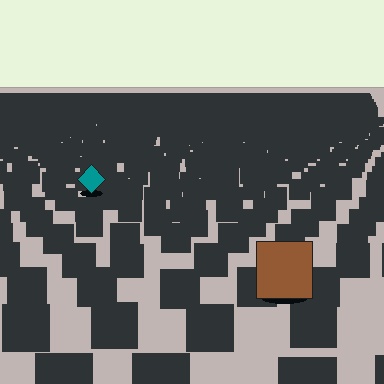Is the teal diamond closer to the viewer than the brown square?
No. The brown square is closer — you can tell from the texture gradient: the ground texture is coarser near it.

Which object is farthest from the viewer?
The teal diamond is farthest from the viewer. It appears smaller and the ground texture around it is denser.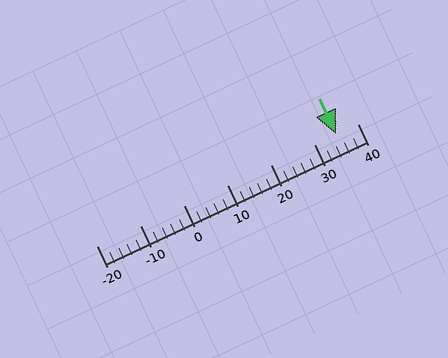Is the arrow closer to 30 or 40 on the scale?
The arrow is closer to 40.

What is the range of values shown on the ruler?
The ruler shows values from -20 to 40.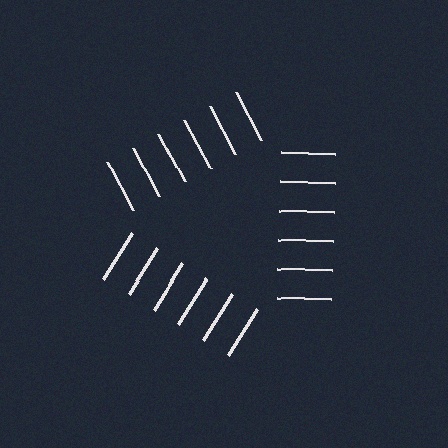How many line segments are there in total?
18 — 6 along each of the 3 edges.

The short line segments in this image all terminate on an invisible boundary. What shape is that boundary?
An illusory triangle — the line segments terminate on its edges but no continuous stroke is drawn.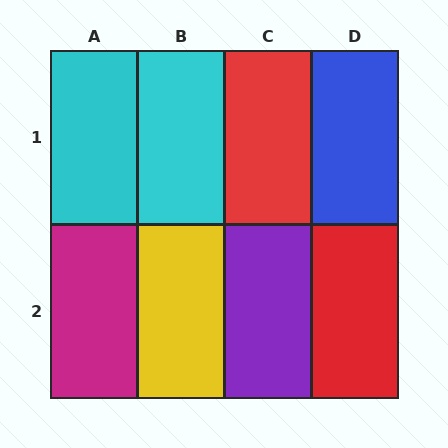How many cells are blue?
1 cell is blue.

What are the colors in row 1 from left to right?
Cyan, cyan, red, blue.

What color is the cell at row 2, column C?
Purple.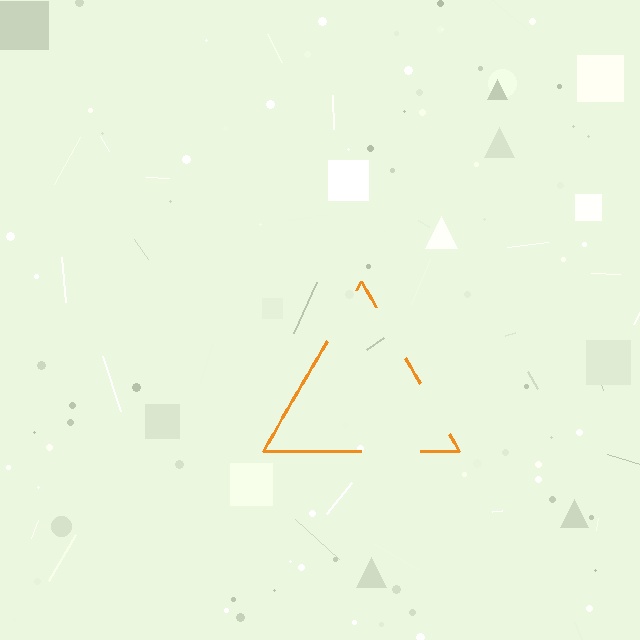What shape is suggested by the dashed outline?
The dashed outline suggests a triangle.